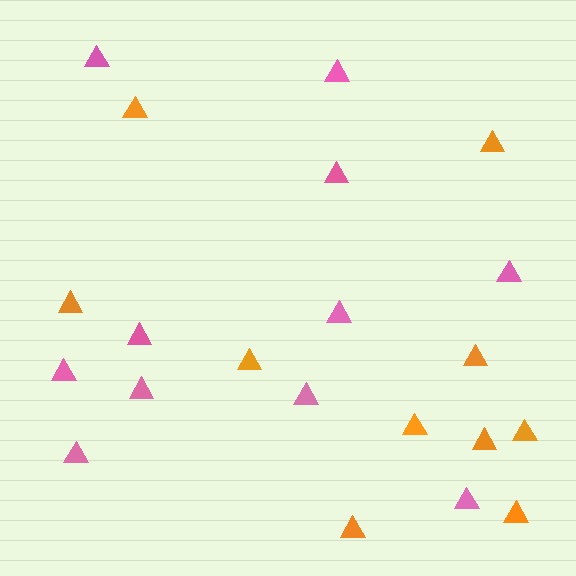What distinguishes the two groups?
There are 2 groups: one group of orange triangles (10) and one group of pink triangles (11).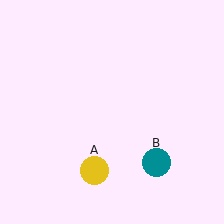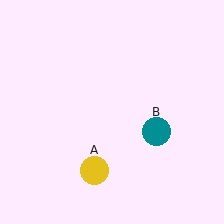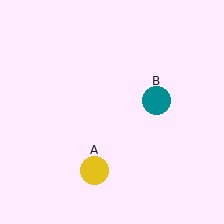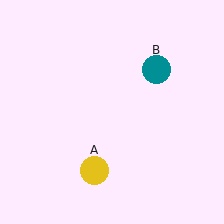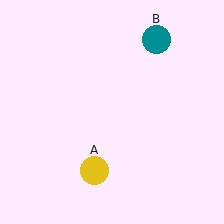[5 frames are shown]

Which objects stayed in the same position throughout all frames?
Yellow circle (object A) remained stationary.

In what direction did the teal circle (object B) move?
The teal circle (object B) moved up.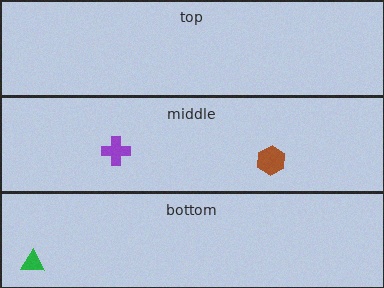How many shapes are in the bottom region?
1.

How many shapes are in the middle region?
2.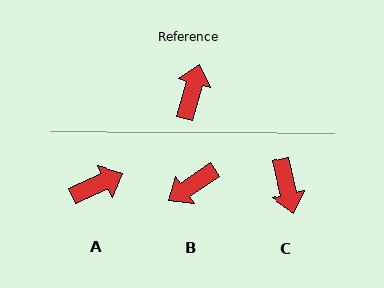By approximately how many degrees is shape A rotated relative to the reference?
Approximately 50 degrees clockwise.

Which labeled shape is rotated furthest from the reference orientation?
C, about 152 degrees away.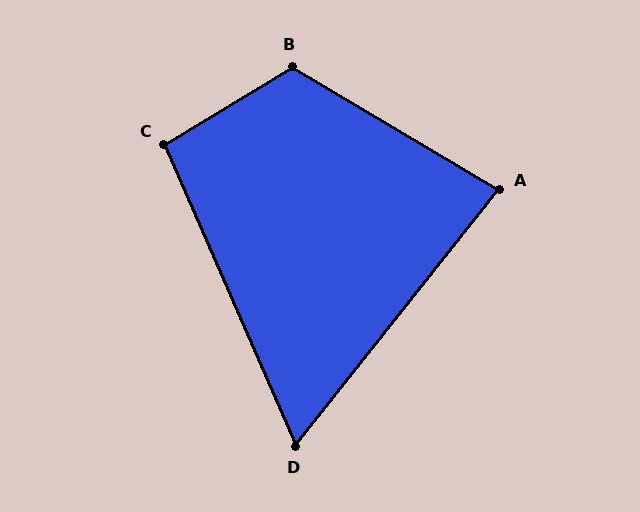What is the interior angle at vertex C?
Approximately 98 degrees (obtuse).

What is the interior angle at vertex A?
Approximately 82 degrees (acute).